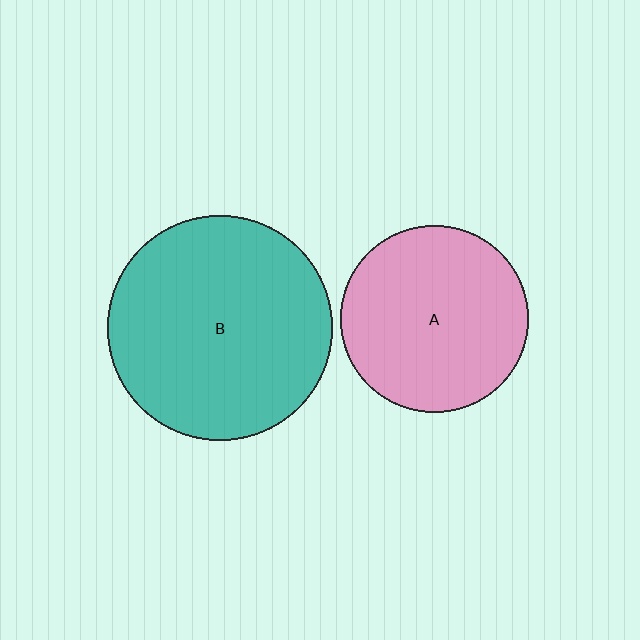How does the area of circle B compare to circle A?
Approximately 1.4 times.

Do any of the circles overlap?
No, none of the circles overlap.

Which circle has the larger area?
Circle B (teal).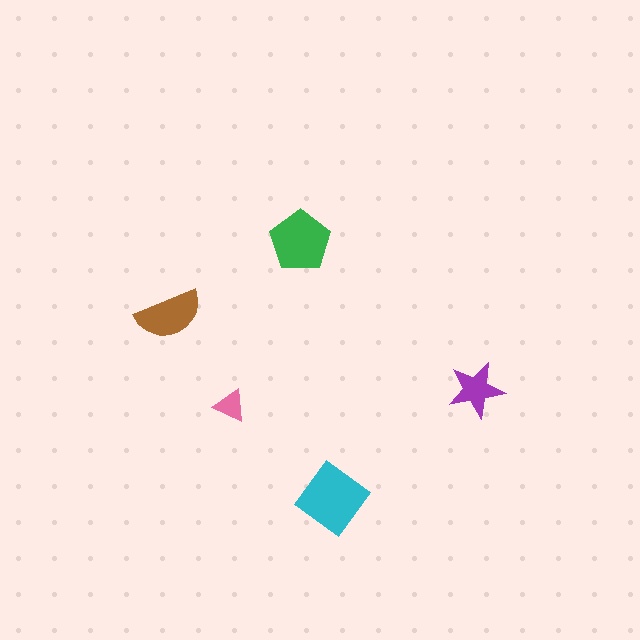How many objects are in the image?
There are 5 objects in the image.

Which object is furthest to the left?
The brown semicircle is leftmost.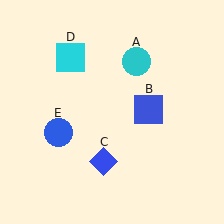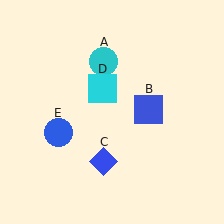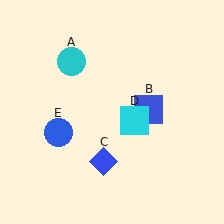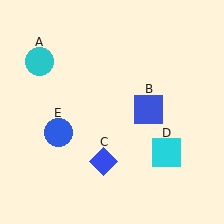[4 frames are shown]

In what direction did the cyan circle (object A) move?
The cyan circle (object A) moved left.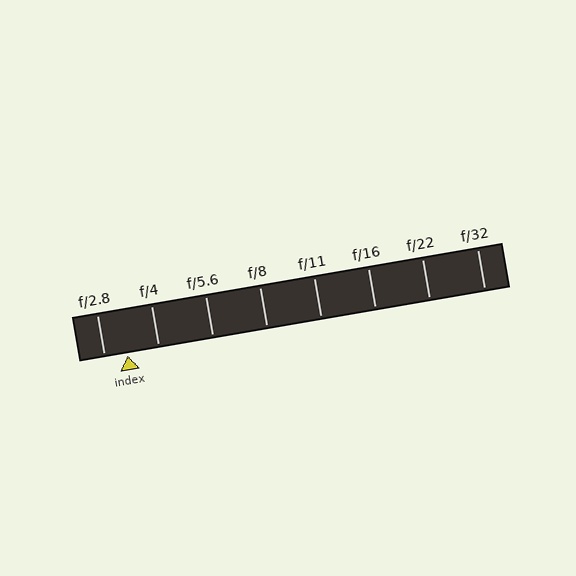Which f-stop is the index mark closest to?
The index mark is closest to f/2.8.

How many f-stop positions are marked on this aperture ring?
There are 8 f-stop positions marked.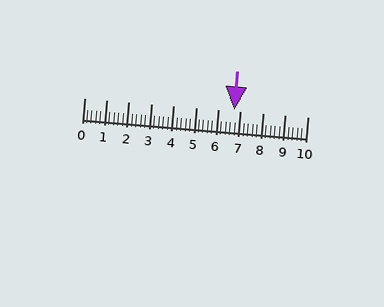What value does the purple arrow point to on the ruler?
The purple arrow points to approximately 6.7.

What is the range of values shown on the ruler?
The ruler shows values from 0 to 10.